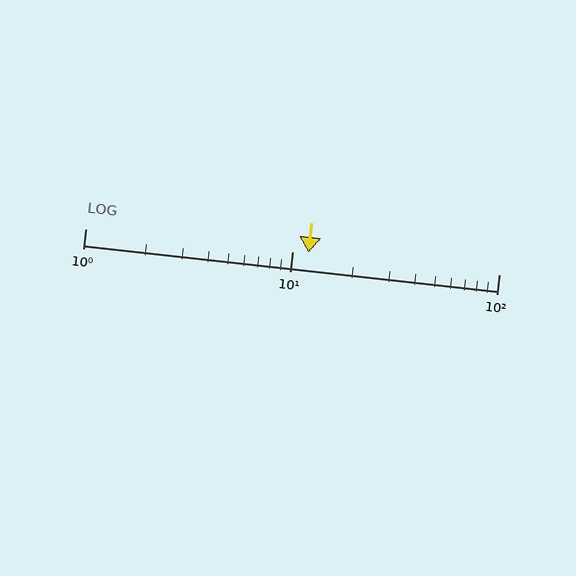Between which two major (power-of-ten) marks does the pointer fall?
The pointer is between 10 and 100.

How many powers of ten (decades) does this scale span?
The scale spans 2 decades, from 1 to 100.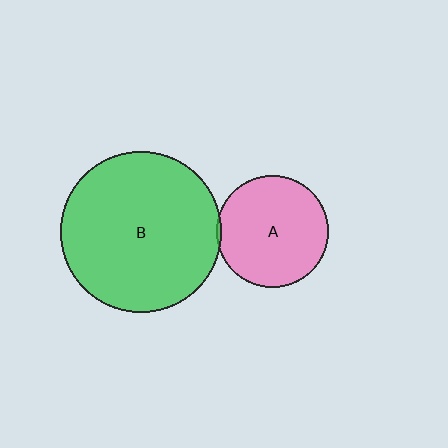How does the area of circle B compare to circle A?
Approximately 2.1 times.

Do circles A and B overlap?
Yes.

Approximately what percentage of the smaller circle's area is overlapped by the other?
Approximately 5%.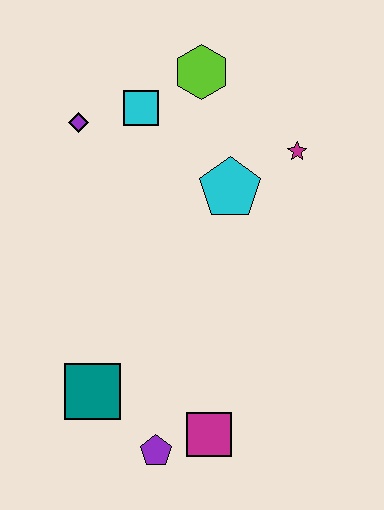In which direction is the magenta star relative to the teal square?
The magenta star is above the teal square.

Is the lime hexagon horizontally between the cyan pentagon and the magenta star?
No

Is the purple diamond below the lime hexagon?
Yes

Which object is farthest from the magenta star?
The purple pentagon is farthest from the magenta star.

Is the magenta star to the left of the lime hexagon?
No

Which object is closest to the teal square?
The purple pentagon is closest to the teal square.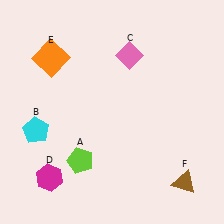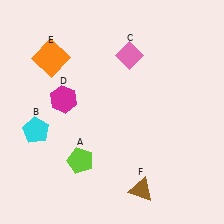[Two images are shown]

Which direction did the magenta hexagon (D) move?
The magenta hexagon (D) moved up.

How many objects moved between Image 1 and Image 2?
2 objects moved between the two images.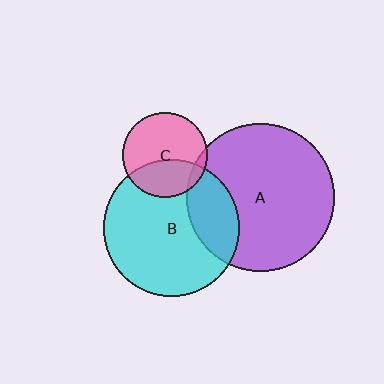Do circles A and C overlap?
Yes.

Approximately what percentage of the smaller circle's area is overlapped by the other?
Approximately 5%.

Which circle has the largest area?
Circle A (purple).